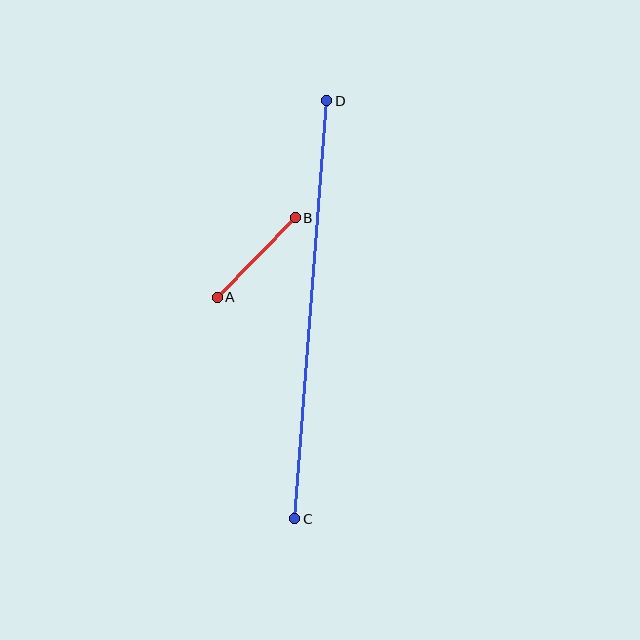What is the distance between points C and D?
The distance is approximately 419 pixels.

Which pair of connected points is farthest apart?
Points C and D are farthest apart.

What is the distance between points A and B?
The distance is approximately 111 pixels.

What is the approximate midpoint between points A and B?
The midpoint is at approximately (256, 257) pixels.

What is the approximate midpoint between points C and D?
The midpoint is at approximately (311, 310) pixels.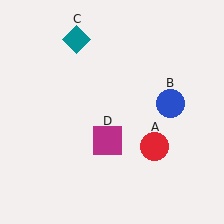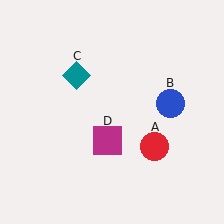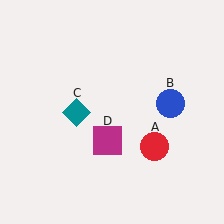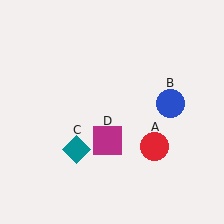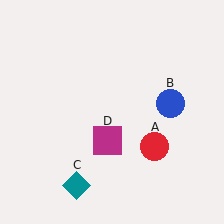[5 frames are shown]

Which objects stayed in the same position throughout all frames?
Red circle (object A) and blue circle (object B) and magenta square (object D) remained stationary.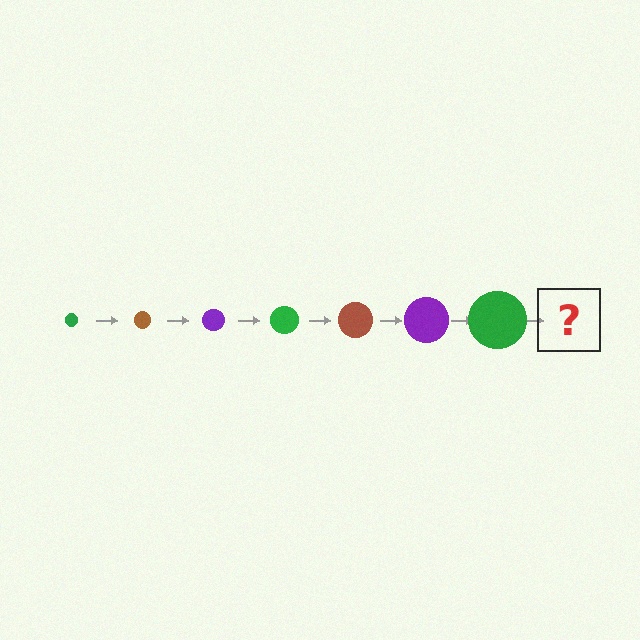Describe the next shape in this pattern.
It should be a brown circle, larger than the previous one.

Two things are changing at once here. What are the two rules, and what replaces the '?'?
The two rules are that the circle grows larger each step and the color cycles through green, brown, and purple. The '?' should be a brown circle, larger than the previous one.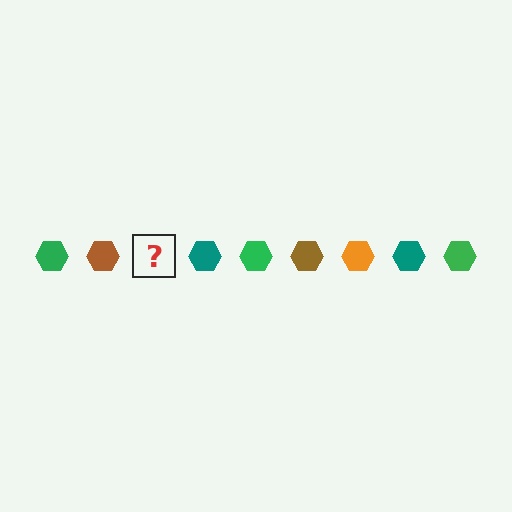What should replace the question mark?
The question mark should be replaced with an orange hexagon.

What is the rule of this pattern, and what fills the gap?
The rule is that the pattern cycles through green, brown, orange, teal hexagons. The gap should be filled with an orange hexagon.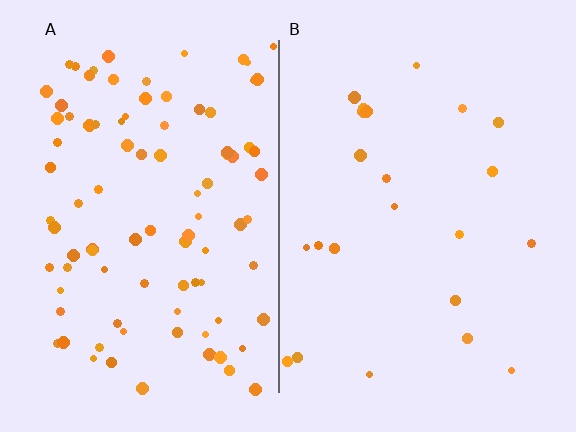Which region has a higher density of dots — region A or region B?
A (the left).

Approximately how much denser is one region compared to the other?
Approximately 4.1× — region A over region B.